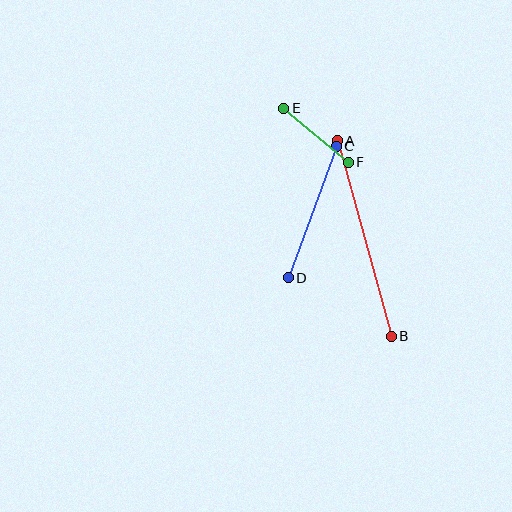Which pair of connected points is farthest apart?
Points A and B are farthest apart.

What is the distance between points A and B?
The distance is approximately 203 pixels.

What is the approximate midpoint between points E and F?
The midpoint is at approximately (316, 135) pixels.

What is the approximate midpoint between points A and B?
The midpoint is at approximately (364, 239) pixels.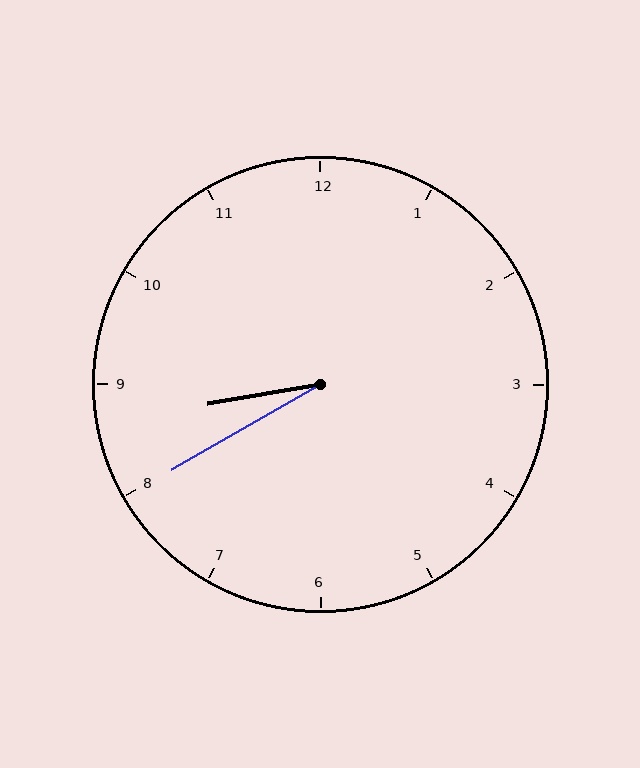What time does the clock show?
8:40.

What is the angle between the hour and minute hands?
Approximately 20 degrees.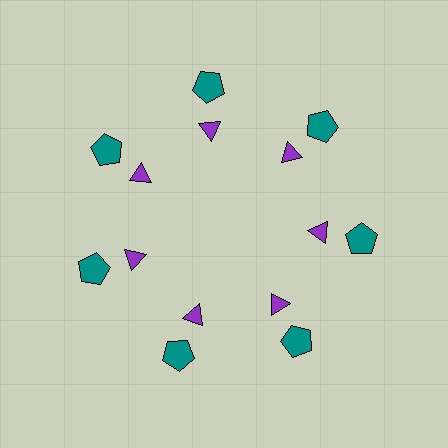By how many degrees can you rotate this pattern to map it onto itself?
The pattern maps onto itself every 51 degrees of rotation.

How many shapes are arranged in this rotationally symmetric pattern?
There are 14 shapes, arranged in 7 groups of 2.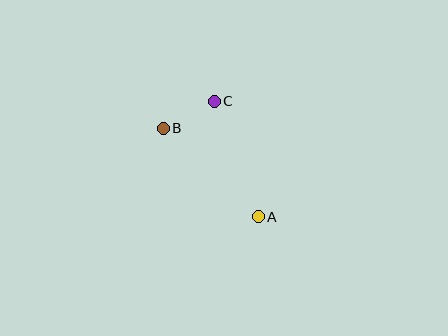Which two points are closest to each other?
Points B and C are closest to each other.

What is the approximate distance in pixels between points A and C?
The distance between A and C is approximately 124 pixels.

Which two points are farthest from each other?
Points A and B are farthest from each other.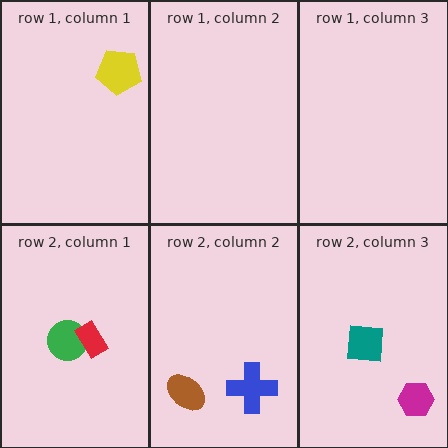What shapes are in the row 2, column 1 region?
The green circle, the red rectangle.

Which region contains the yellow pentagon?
The row 1, column 1 region.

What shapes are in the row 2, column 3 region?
The magenta hexagon, the teal square.